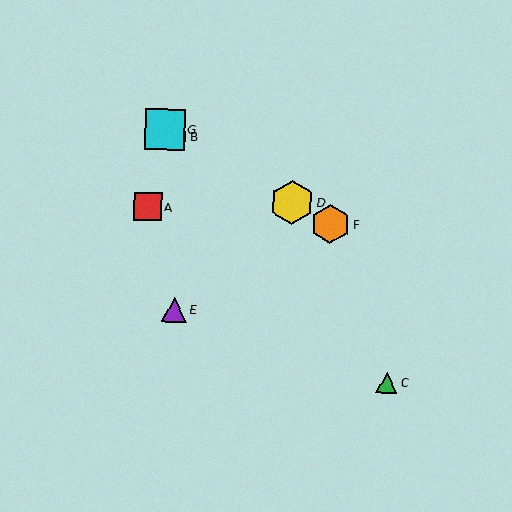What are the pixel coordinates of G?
Object G is at (165, 129).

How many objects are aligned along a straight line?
4 objects (B, D, F, G) are aligned along a straight line.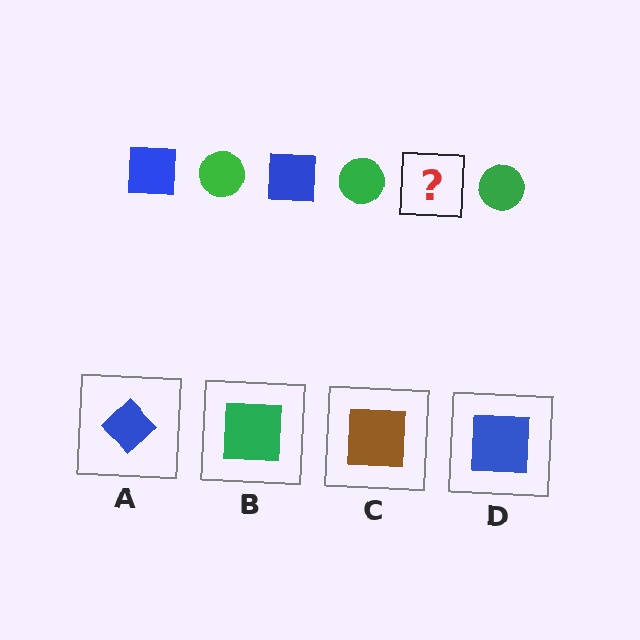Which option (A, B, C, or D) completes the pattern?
D.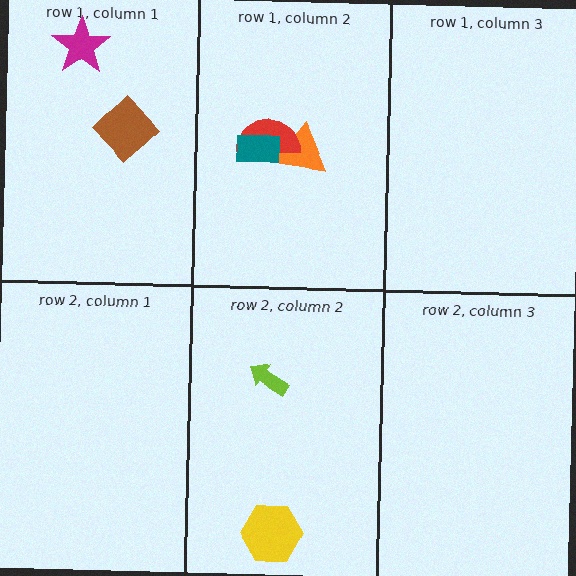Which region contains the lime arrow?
The row 2, column 2 region.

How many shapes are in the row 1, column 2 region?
3.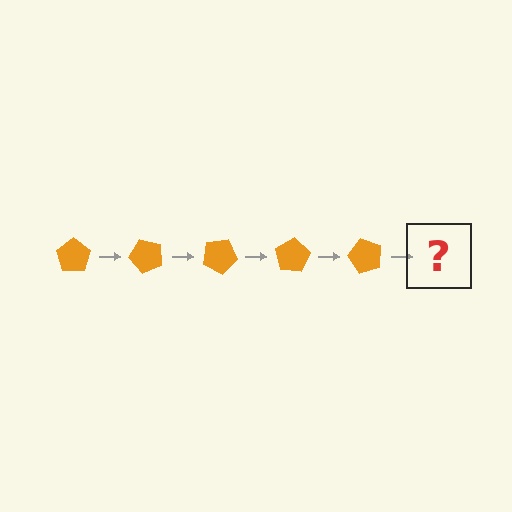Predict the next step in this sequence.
The next step is an orange pentagon rotated 250 degrees.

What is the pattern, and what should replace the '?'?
The pattern is that the pentagon rotates 50 degrees each step. The '?' should be an orange pentagon rotated 250 degrees.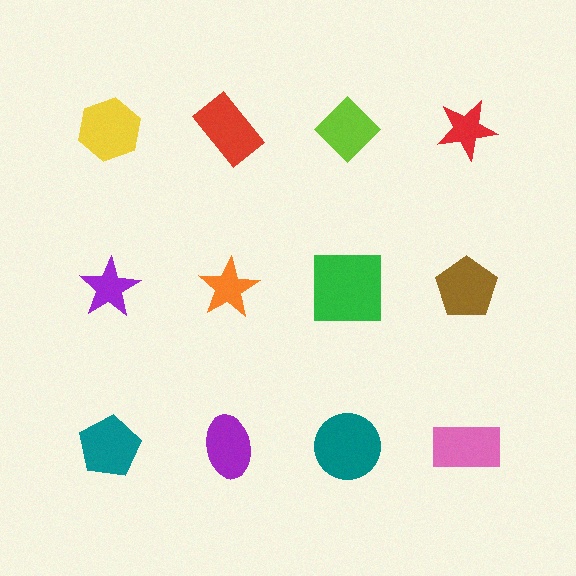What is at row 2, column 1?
A purple star.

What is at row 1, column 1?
A yellow hexagon.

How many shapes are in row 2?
4 shapes.